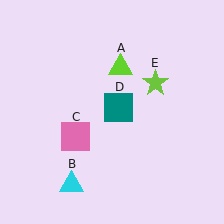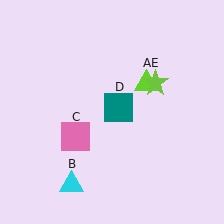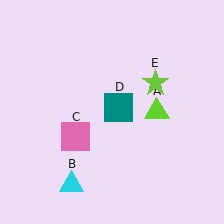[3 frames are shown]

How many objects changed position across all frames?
1 object changed position: lime triangle (object A).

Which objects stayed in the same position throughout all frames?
Cyan triangle (object B) and pink square (object C) and teal square (object D) and lime star (object E) remained stationary.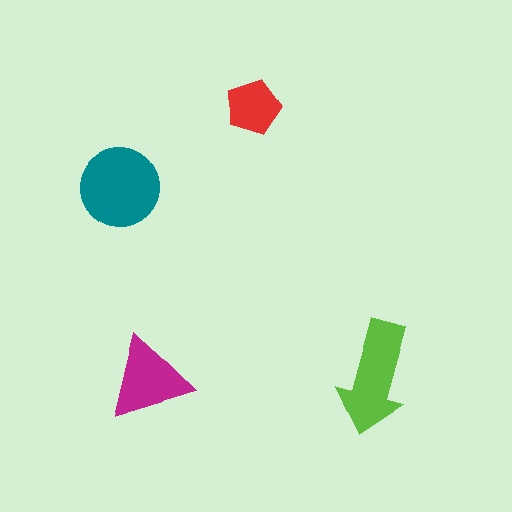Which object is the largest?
The teal circle.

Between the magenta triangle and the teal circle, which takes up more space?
The teal circle.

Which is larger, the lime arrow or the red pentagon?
The lime arrow.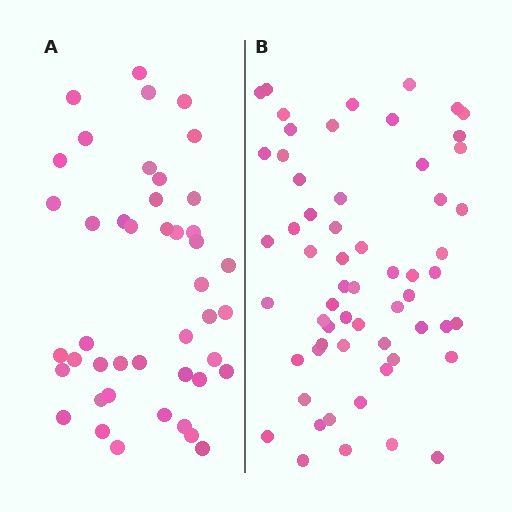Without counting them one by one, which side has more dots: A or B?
Region B (the right region) has more dots.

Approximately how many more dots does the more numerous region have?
Region B has approximately 15 more dots than region A.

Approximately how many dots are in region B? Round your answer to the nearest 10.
About 60 dots.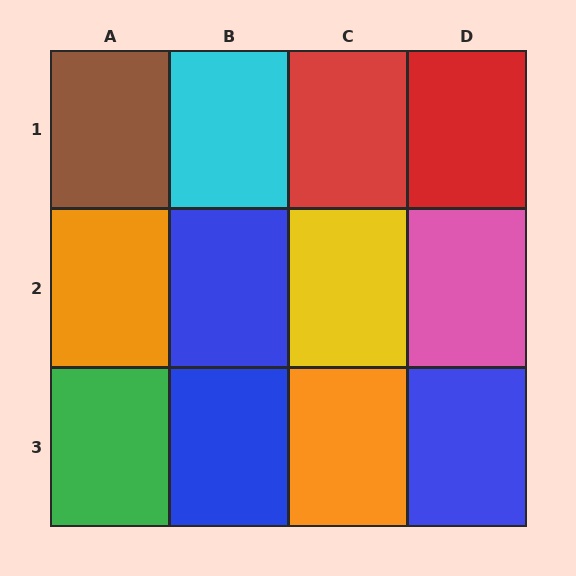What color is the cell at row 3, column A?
Green.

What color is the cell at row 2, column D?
Pink.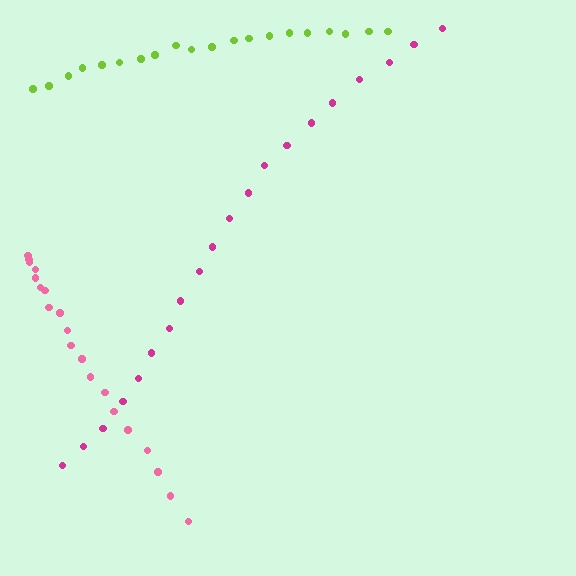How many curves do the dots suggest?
There are 3 distinct paths.